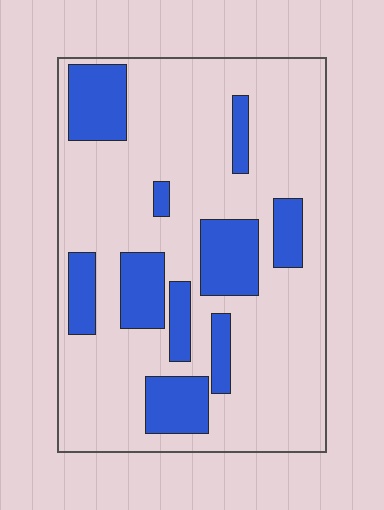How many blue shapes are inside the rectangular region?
10.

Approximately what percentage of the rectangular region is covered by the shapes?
Approximately 25%.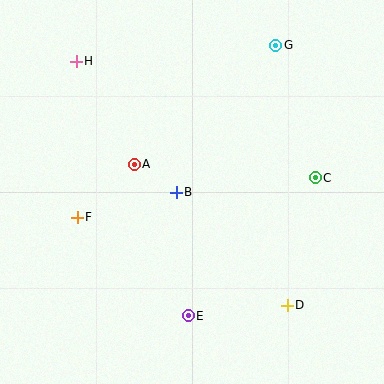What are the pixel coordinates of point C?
Point C is at (315, 178).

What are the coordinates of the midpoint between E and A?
The midpoint between E and A is at (161, 240).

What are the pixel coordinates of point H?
Point H is at (76, 61).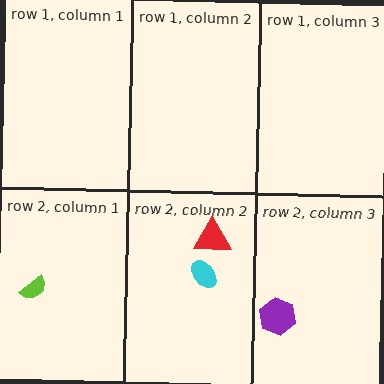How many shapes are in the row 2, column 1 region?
1.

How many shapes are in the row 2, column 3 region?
1.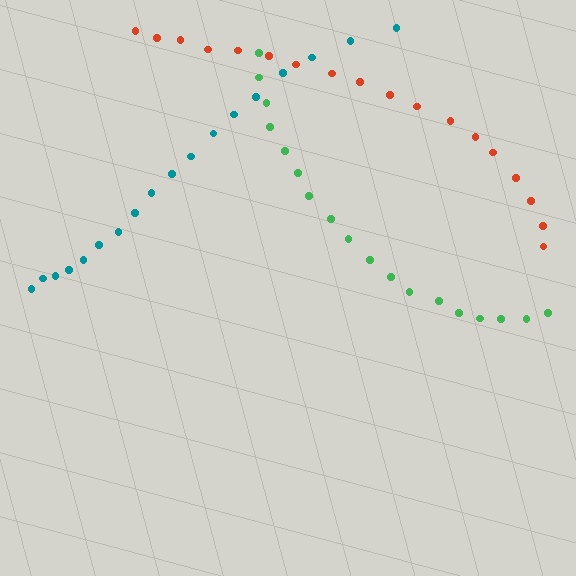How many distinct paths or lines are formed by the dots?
There are 3 distinct paths.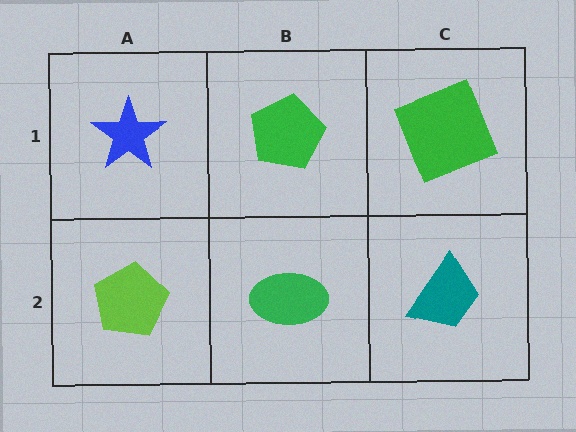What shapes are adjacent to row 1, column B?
A green ellipse (row 2, column B), a blue star (row 1, column A), a green square (row 1, column C).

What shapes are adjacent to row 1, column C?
A teal trapezoid (row 2, column C), a green pentagon (row 1, column B).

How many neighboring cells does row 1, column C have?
2.